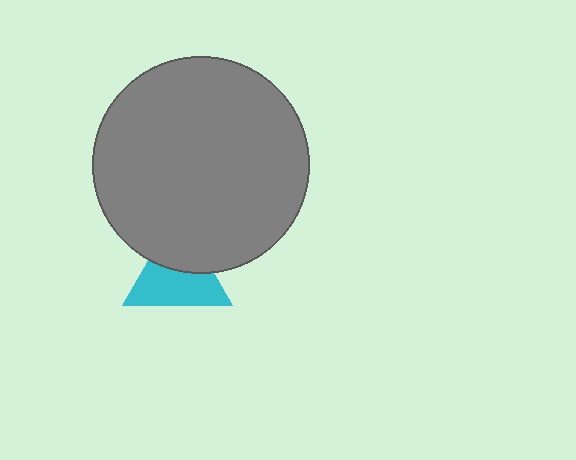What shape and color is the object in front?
The object in front is a gray circle.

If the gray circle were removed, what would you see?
You would see the complete cyan triangle.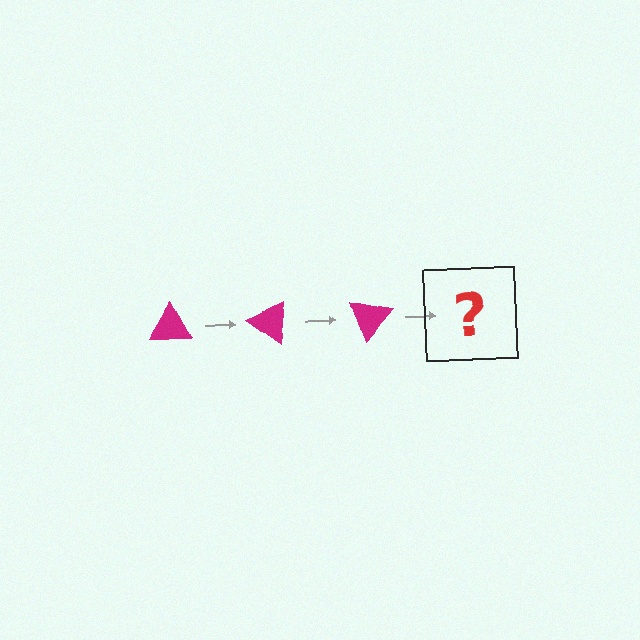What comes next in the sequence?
The next element should be a magenta triangle rotated 105 degrees.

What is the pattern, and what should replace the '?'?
The pattern is that the triangle rotates 35 degrees each step. The '?' should be a magenta triangle rotated 105 degrees.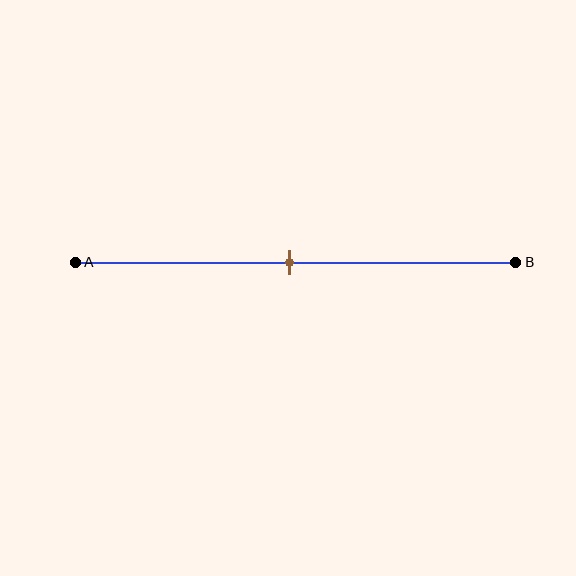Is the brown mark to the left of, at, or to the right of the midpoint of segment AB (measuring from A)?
The brown mark is approximately at the midpoint of segment AB.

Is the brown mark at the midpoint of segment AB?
Yes, the mark is approximately at the midpoint.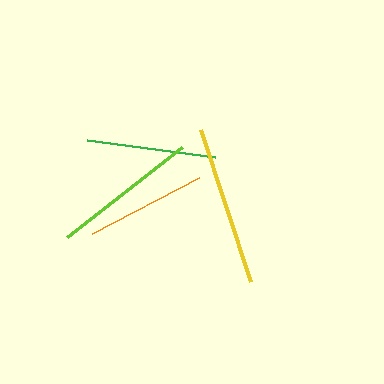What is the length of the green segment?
The green segment is approximately 129 pixels long.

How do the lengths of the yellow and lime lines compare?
The yellow and lime lines are approximately the same length.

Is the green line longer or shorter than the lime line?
The lime line is longer than the green line.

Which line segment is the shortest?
The orange line is the shortest at approximately 120 pixels.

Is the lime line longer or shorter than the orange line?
The lime line is longer than the orange line.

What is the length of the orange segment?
The orange segment is approximately 120 pixels long.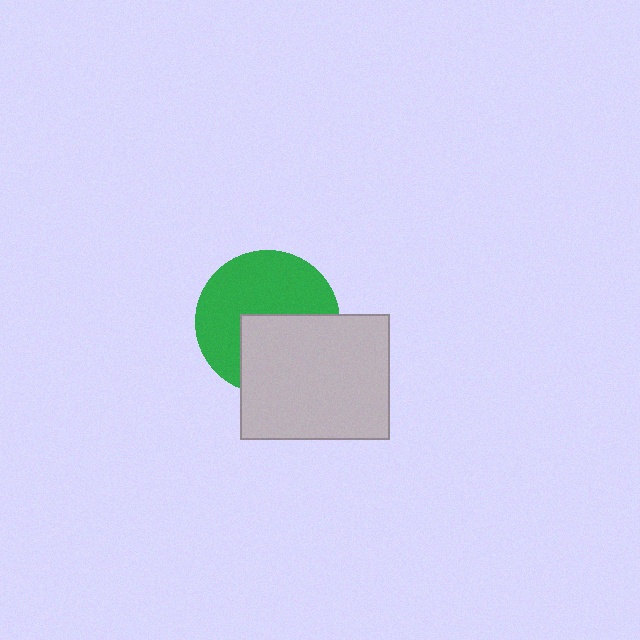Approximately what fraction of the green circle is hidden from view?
Roughly 42% of the green circle is hidden behind the light gray rectangle.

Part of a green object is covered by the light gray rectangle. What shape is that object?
It is a circle.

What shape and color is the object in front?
The object in front is a light gray rectangle.